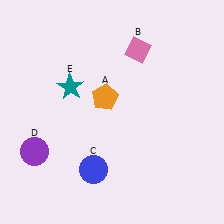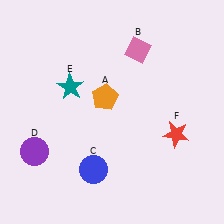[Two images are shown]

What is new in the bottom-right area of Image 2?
A red star (F) was added in the bottom-right area of Image 2.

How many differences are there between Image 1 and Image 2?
There is 1 difference between the two images.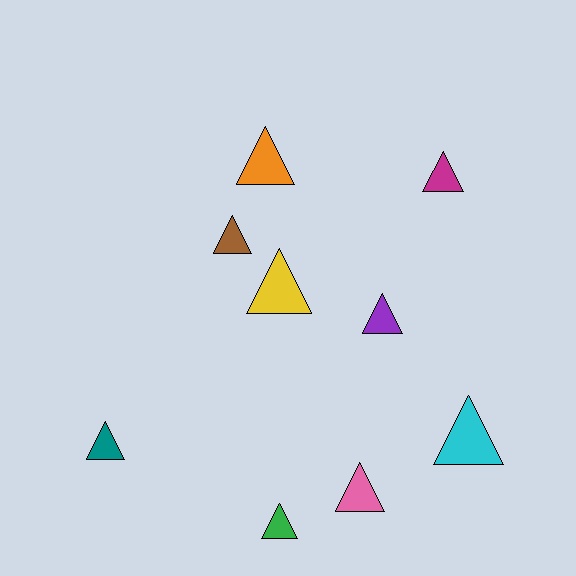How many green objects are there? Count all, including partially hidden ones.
There is 1 green object.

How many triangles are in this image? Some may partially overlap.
There are 9 triangles.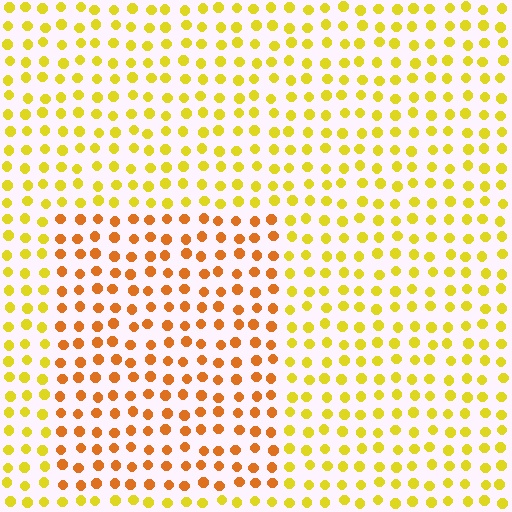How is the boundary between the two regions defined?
The boundary is defined purely by a slight shift in hue (about 32 degrees). Spacing, size, and orientation are identical on both sides.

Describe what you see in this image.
The image is filled with small yellow elements in a uniform arrangement. A rectangle-shaped region is visible where the elements are tinted to a slightly different hue, forming a subtle color boundary.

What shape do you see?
I see a rectangle.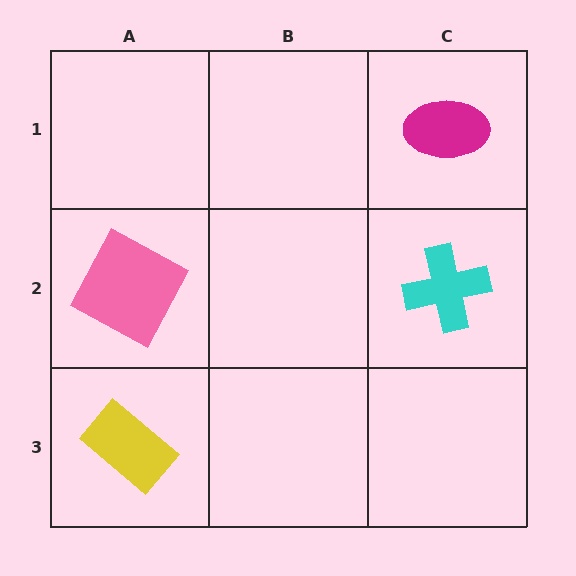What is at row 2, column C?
A cyan cross.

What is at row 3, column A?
A yellow rectangle.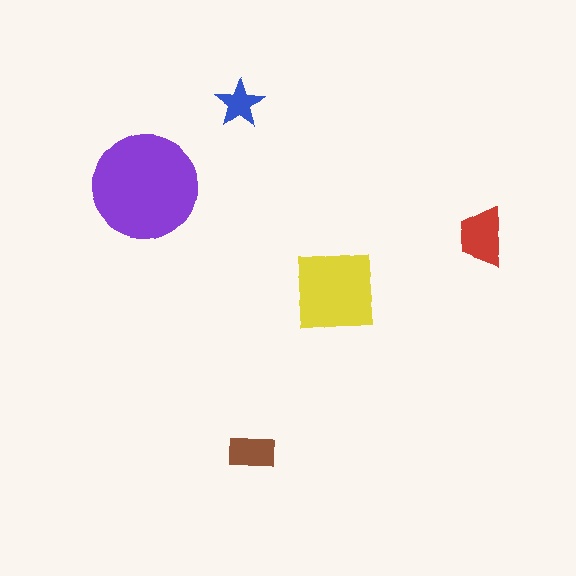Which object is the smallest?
The blue star.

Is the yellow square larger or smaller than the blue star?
Larger.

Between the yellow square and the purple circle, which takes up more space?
The purple circle.